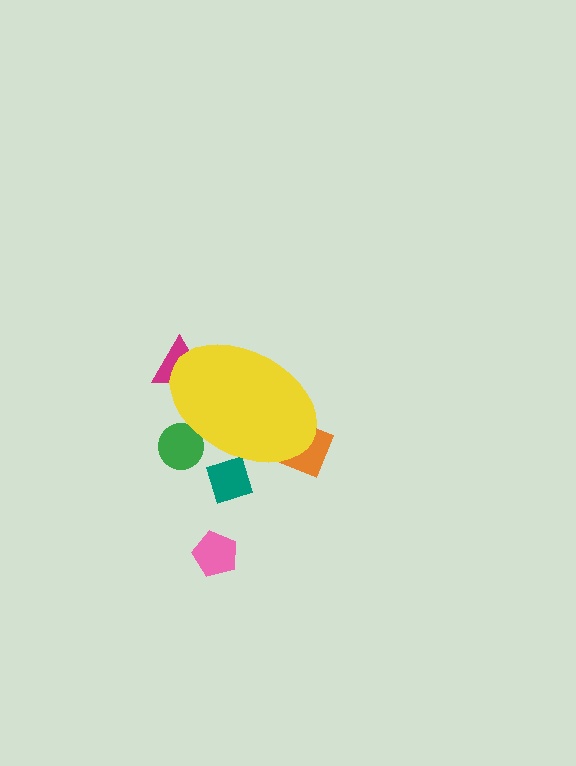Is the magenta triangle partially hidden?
Yes, the magenta triangle is partially hidden behind the yellow ellipse.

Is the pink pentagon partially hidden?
No, the pink pentagon is fully visible.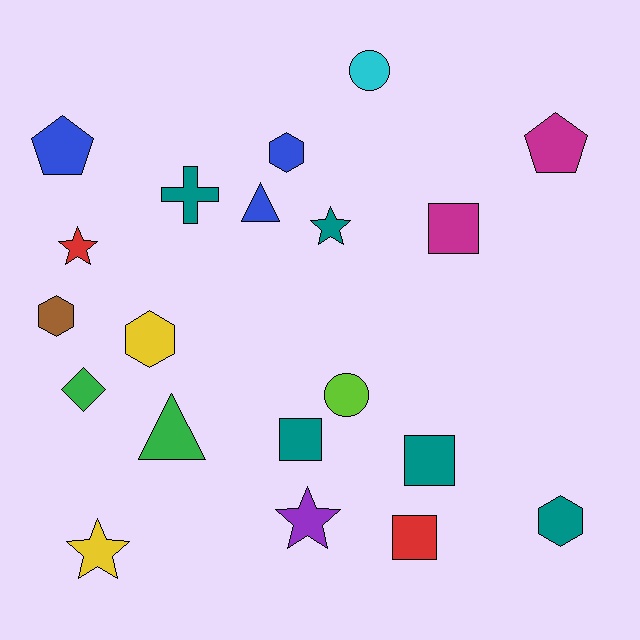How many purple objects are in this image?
There is 1 purple object.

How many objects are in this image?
There are 20 objects.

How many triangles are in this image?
There are 2 triangles.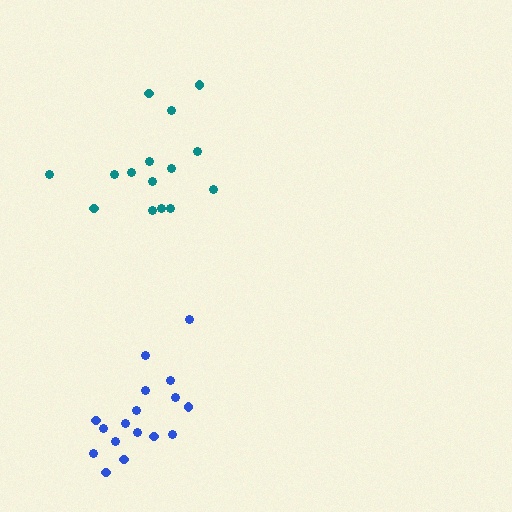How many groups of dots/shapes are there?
There are 2 groups.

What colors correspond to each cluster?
The clusters are colored: blue, teal.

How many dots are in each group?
Group 1: 17 dots, Group 2: 15 dots (32 total).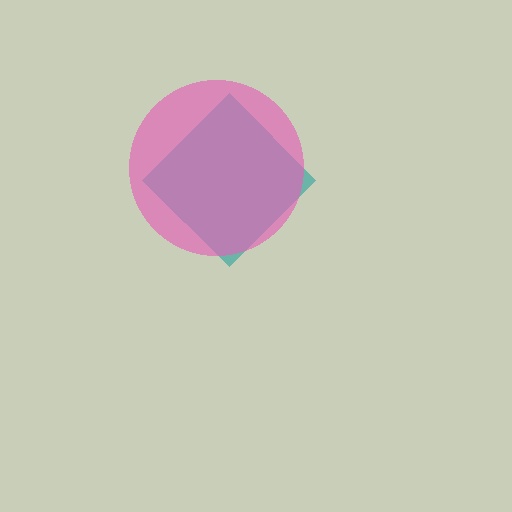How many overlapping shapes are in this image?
There are 2 overlapping shapes in the image.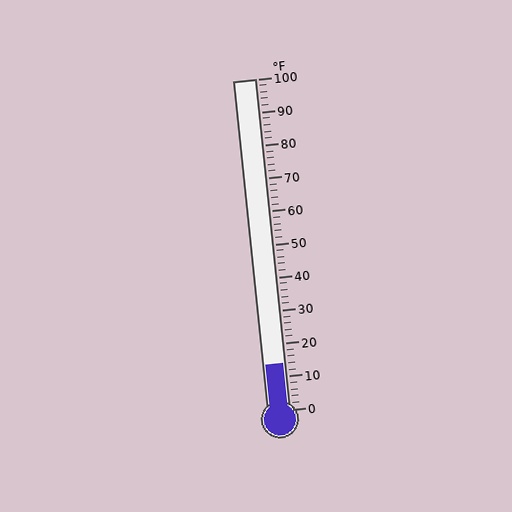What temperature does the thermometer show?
The thermometer shows approximately 14°F.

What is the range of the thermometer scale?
The thermometer scale ranges from 0°F to 100°F.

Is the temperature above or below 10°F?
The temperature is above 10°F.